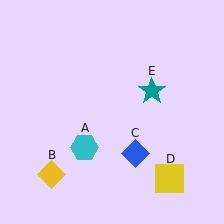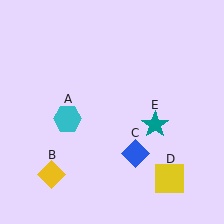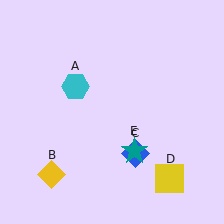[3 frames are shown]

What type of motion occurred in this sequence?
The cyan hexagon (object A), teal star (object E) rotated clockwise around the center of the scene.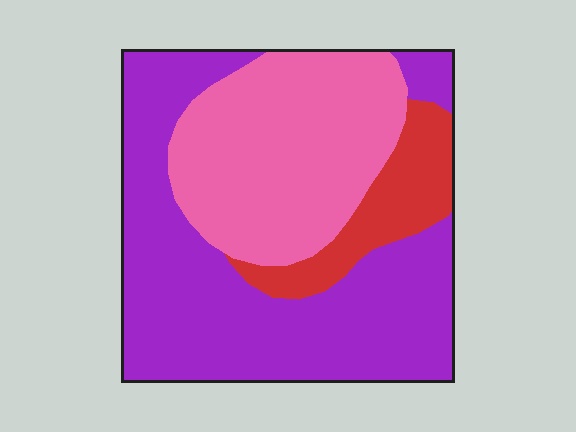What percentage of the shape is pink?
Pink covers around 35% of the shape.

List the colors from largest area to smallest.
From largest to smallest: purple, pink, red.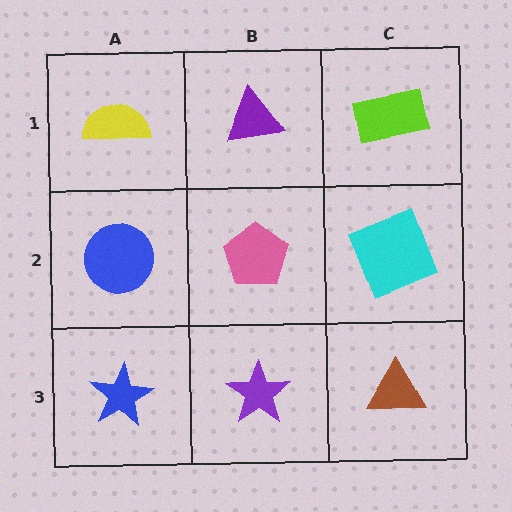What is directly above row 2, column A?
A yellow semicircle.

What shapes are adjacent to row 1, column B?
A pink pentagon (row 2, column B), a yellow semicircle (row 1, column A), a lime rectangle (row 1, column C).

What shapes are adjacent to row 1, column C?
A cyan square (row 2, column C), a purple triangle (row 1, column B).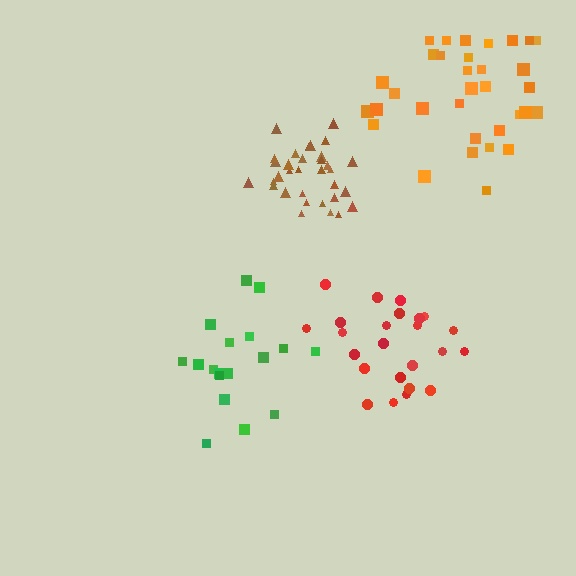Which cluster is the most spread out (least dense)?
Red.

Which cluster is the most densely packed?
Brown.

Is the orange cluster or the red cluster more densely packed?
Orange.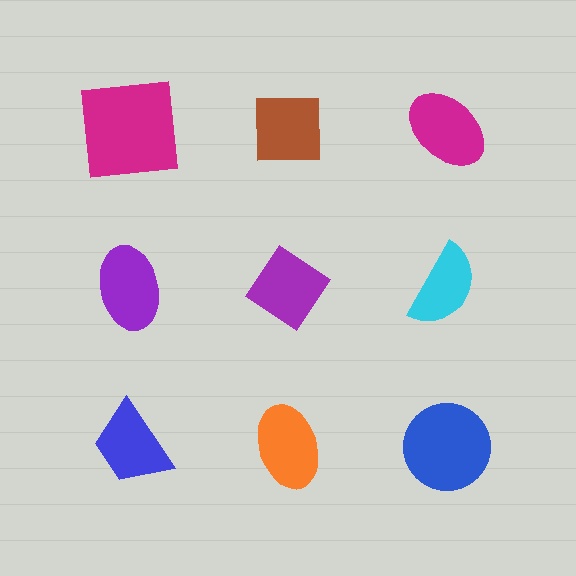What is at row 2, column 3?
A cyan semicircle.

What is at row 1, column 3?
A magenta ellipse.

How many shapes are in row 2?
3 shapes.